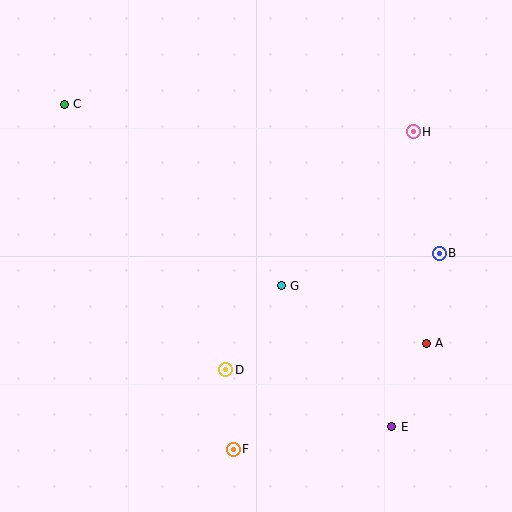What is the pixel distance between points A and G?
The distance between A and G is 156 pixels.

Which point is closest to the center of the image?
Point G at (281, 286) is closest to the center.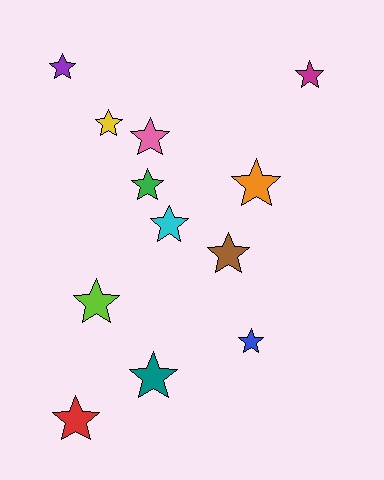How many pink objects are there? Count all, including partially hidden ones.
There is 1 pink object.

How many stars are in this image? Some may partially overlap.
There are 12 stars.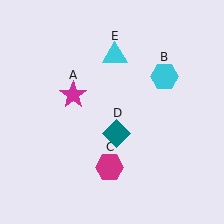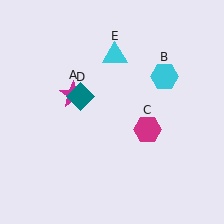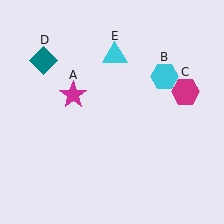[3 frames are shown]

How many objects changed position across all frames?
2 objects changed position: magenta hexagon (object C), teal diamond (object D).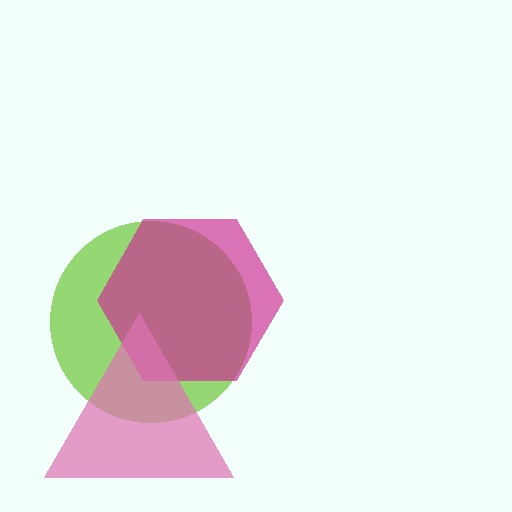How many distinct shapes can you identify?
There are 3 distinct shapes: a lime circle, a magenta hexagon, a pink triangle.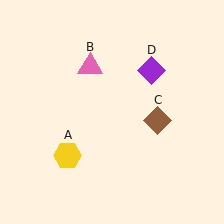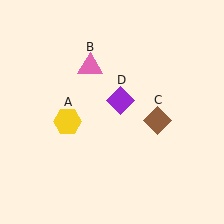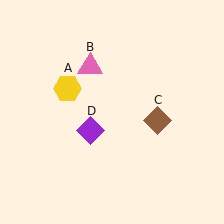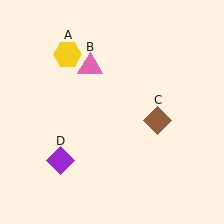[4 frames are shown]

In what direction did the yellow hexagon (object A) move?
The yellow hexagon (object A) moved up.